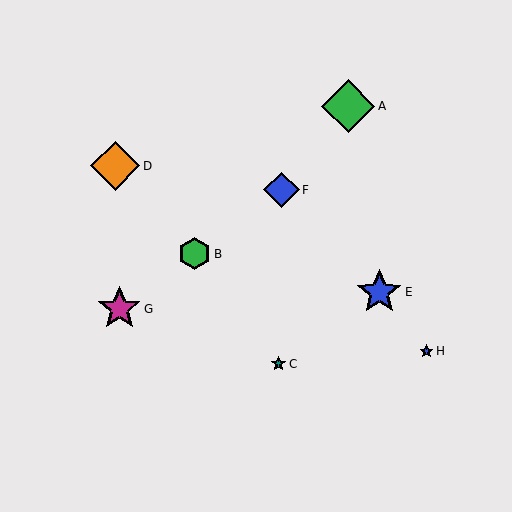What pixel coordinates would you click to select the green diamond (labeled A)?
Click at (348, 106) to select the green diamond A.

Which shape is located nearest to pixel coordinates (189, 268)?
The green hexagon (labeled B) at (194, 254) is nearest to that location.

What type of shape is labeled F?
Shape F is a blue diamond.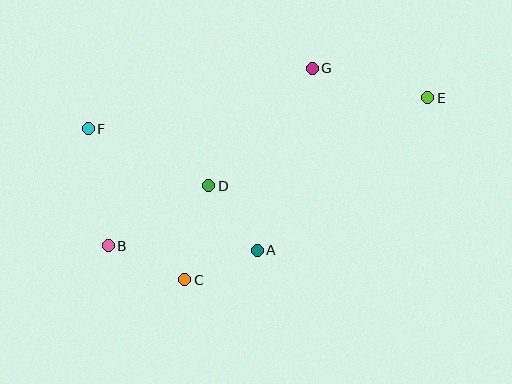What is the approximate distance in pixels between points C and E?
The distance between C and E is approximately 304 pixels.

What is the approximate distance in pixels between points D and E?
The distance between D and E is approximately 236 pixels.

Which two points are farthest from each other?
Points B and E are farthest from each other.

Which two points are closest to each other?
Points A and C are closest to each other.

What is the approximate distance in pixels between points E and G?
The distance between E and G is approximately 119 pixels.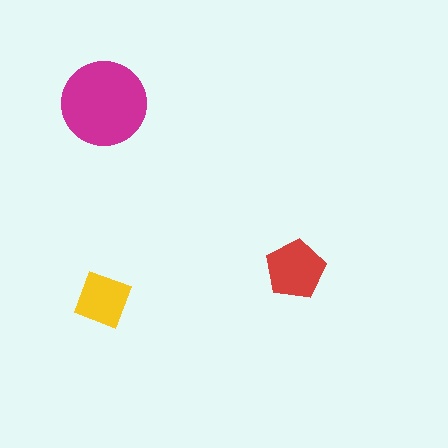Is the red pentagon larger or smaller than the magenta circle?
Smaller.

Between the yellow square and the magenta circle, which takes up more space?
The magenta circle.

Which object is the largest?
The magenta circle.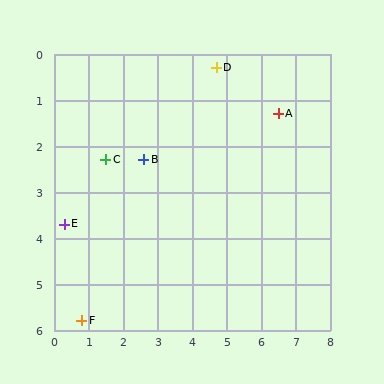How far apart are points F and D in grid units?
Points F and D are about 6.7 grid units apart.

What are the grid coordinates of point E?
Point E is at approximately (0.3, 3.7).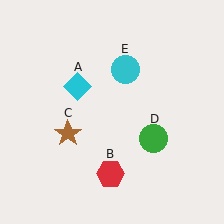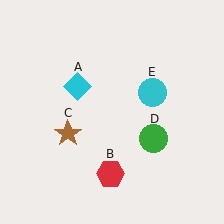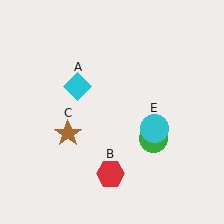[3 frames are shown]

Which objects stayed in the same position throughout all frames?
Cyan diamond (object A) and red hexagon (object B) and brown star (object C) and green circle (object D) remained stationary.